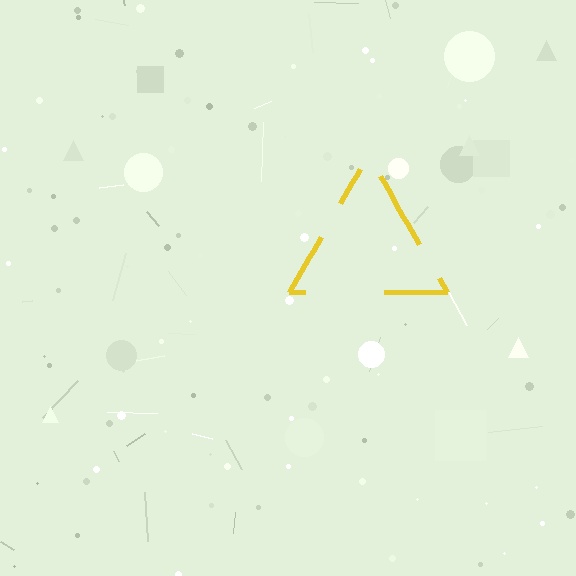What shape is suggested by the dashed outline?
The dashed outline suggests a triangle.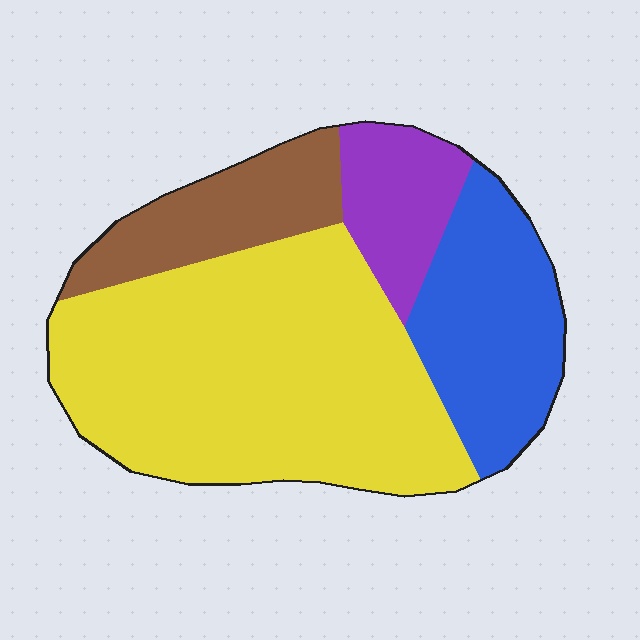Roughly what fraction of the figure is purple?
Purple takes up less than a sixth of the figure.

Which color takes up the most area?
Yellow, at roughly 55%.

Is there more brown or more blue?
Blue.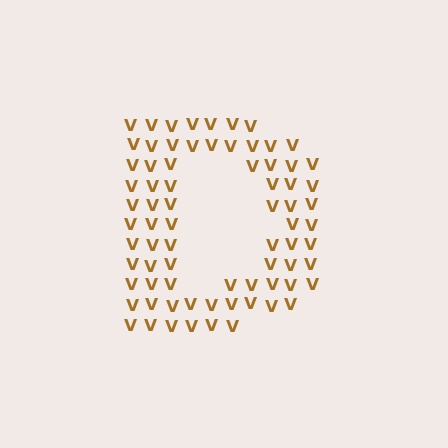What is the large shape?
The large shape is the letter D.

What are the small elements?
The small elements are letter V's.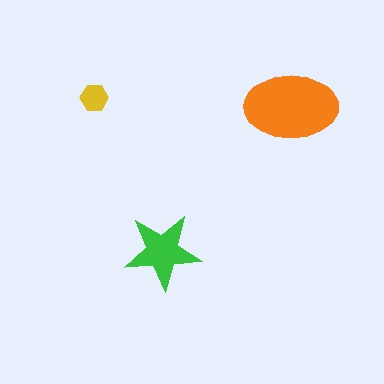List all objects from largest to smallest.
The orange ellipse, the green star, the yellow hexagon.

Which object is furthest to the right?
The orange ellipse is rightmost.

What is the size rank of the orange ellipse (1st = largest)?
1st.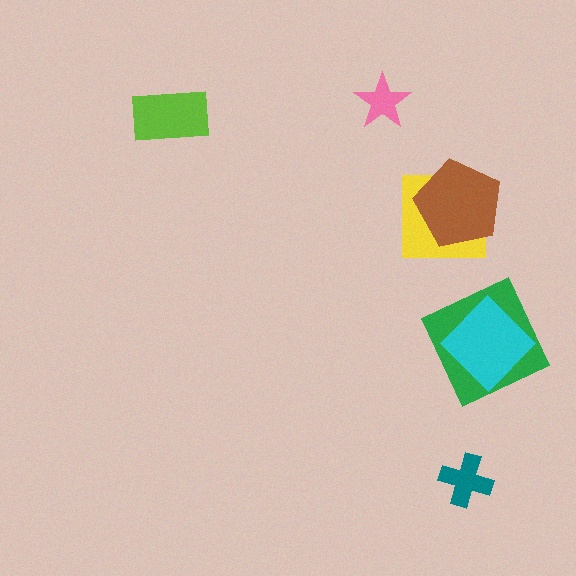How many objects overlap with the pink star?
0 objects overlap with the pink star.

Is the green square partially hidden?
Yes, it is partially covered by another shape.